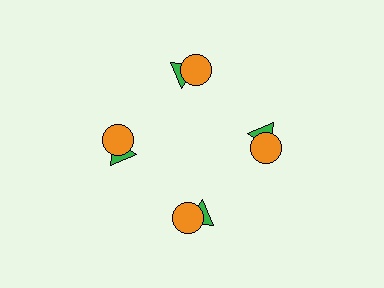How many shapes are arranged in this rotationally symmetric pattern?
There are 8 shapes, arranged in 4 groups of 2.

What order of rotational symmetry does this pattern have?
This pattern has 4-fold rotational symmetry.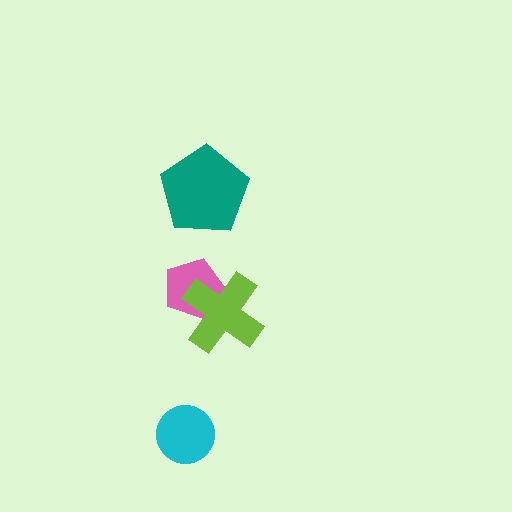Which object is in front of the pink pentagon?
The lime cross is in front of the pink pentagon.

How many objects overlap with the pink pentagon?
1 object overlaps with the pink pentagon.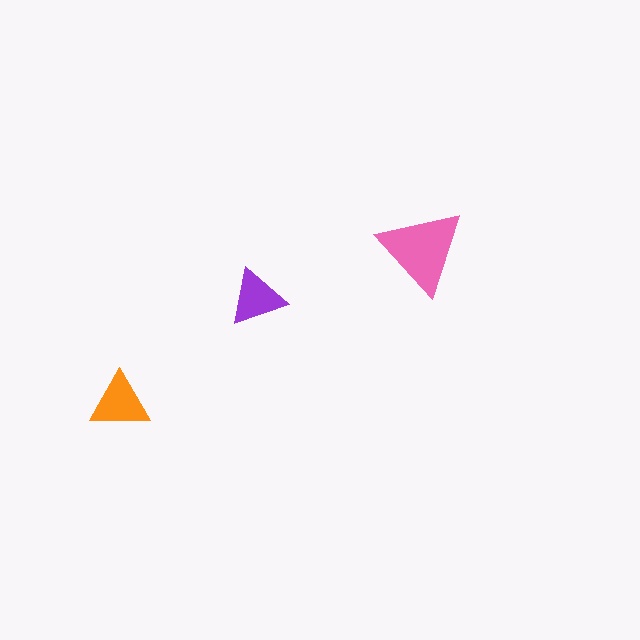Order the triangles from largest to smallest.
the pink one, the orange one, the purple one.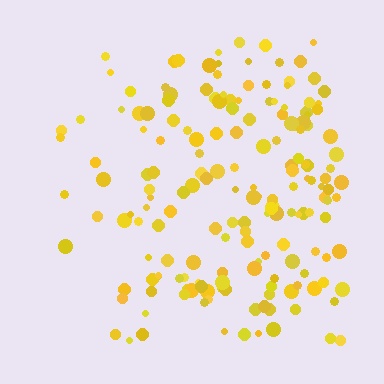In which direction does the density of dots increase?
From left to right, with the right side densest.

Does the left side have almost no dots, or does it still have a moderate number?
Still a moderate number, just noticeably fewer than the right.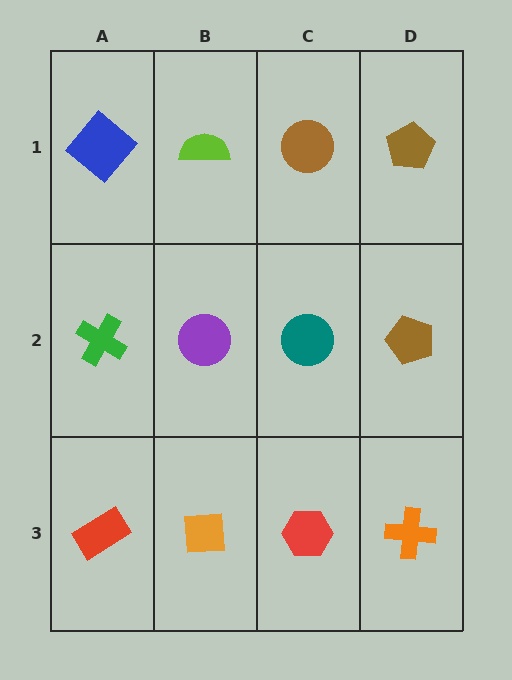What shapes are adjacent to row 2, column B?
A lime semicircle (row 1, column B), an orange square (row 3, column B), a green cross (row 2, column A), a teal circle (row 2, column C).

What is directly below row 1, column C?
A teal circle.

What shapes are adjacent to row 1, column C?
A teal circle (row 2, column C), a lime semicircle (row 1, column B), a brown pentagon (row 1, column D).